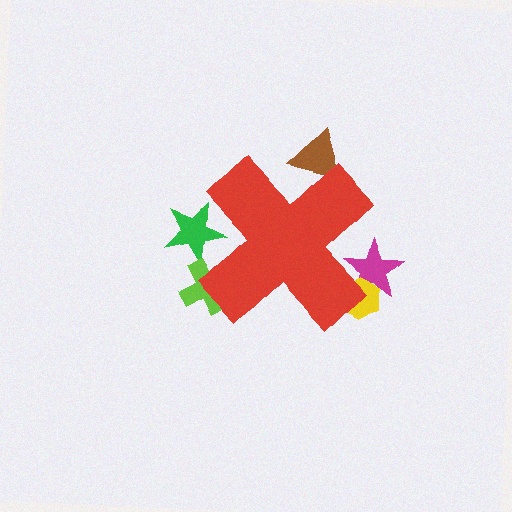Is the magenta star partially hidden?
Yes, the magenta star is partially hidden behind the red cross.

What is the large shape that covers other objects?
A red cross.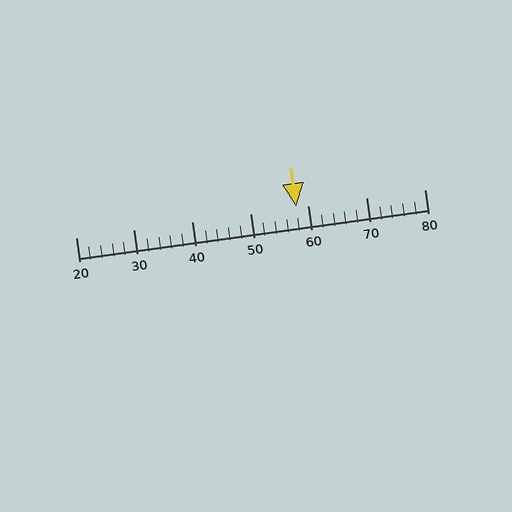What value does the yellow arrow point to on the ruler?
The yellow arrow points to approximately 58.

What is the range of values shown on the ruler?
The ruler shows values from 20 to 80.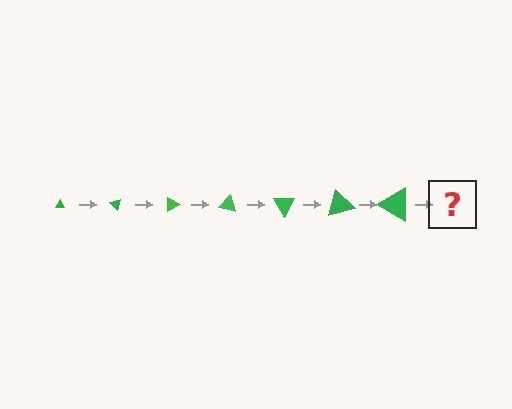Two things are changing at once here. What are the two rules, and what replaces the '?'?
The two rules are that the triangle grows larger each step and it rotates 45 degrees each step. The '?' should be a triangle, larger than the previous one and rotated 315 degrees from the start.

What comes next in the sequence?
The next element should be a triangle, larger than the previous one and rotated 315 degrees from the start.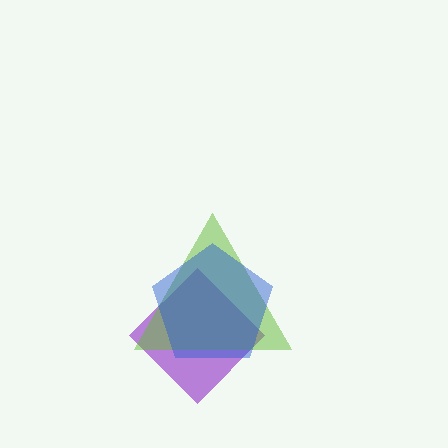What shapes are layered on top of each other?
The layered shapes are: a purple diamond, a lime triangle, a blue pentagon.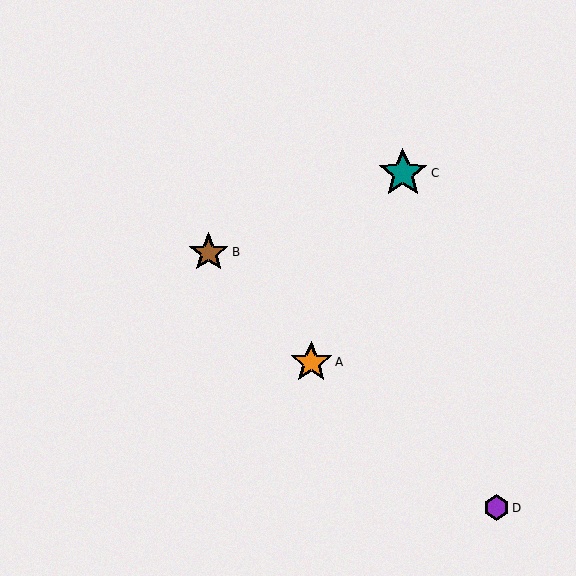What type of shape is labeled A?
Shape A is an orange star.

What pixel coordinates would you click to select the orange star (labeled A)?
Click at (311, 362) to select the orange star A.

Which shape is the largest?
The teal star (labeled C) is the largest.